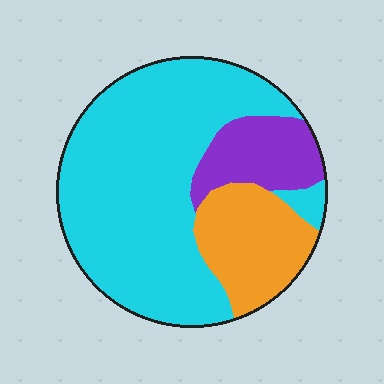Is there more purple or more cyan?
Cyan.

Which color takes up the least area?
Purple, at roughly 15%.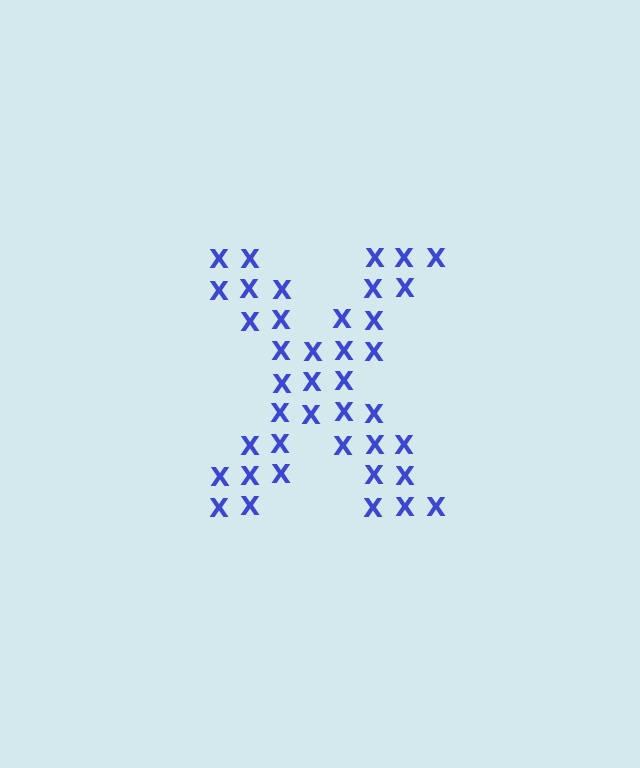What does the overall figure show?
The overall figure shows the letter X.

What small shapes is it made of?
It is made of small letter X's.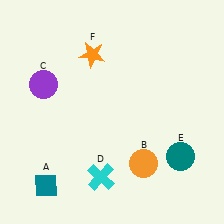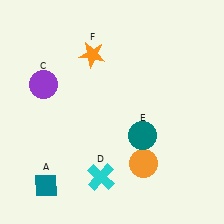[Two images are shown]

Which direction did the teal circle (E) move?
The teal circle (E) moved left.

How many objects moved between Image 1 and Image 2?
1 object moved between the two images.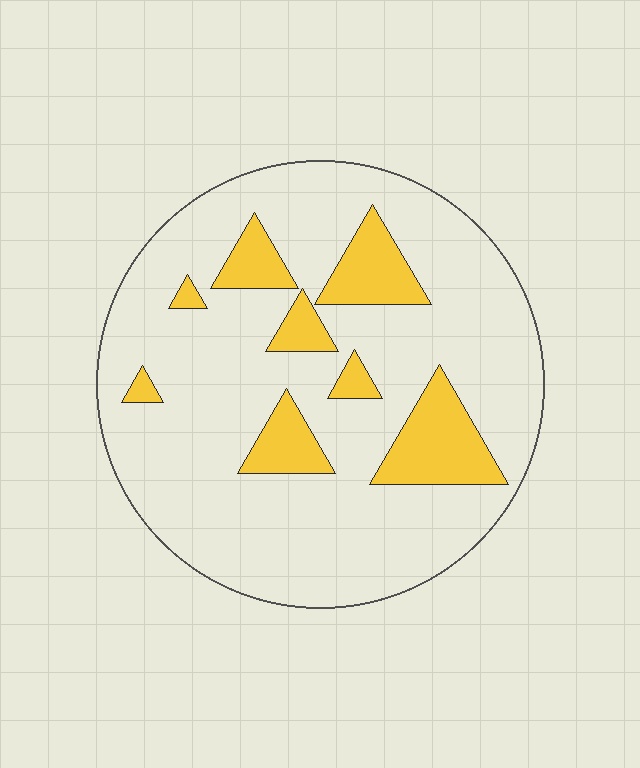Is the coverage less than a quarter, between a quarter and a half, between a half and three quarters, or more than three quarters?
Less than a quarter.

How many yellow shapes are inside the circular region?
8.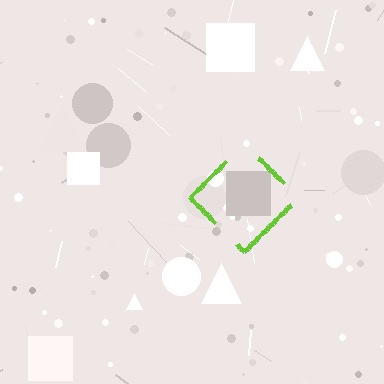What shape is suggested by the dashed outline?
The dashed outline suggests a diamond.